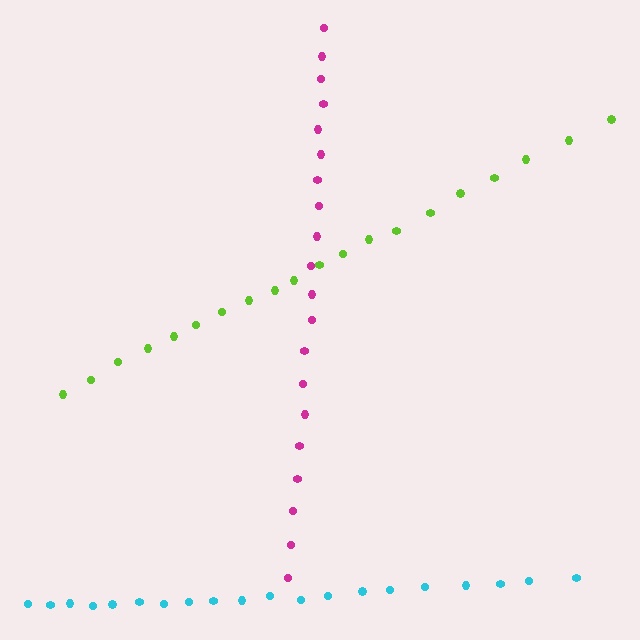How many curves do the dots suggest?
There are 3 distinct paths.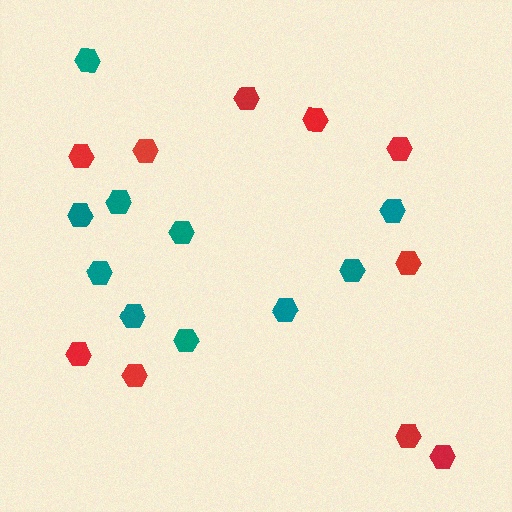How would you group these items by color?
There are 2 groups: one group of teal hexagons (10) and one group of red hexagons (10).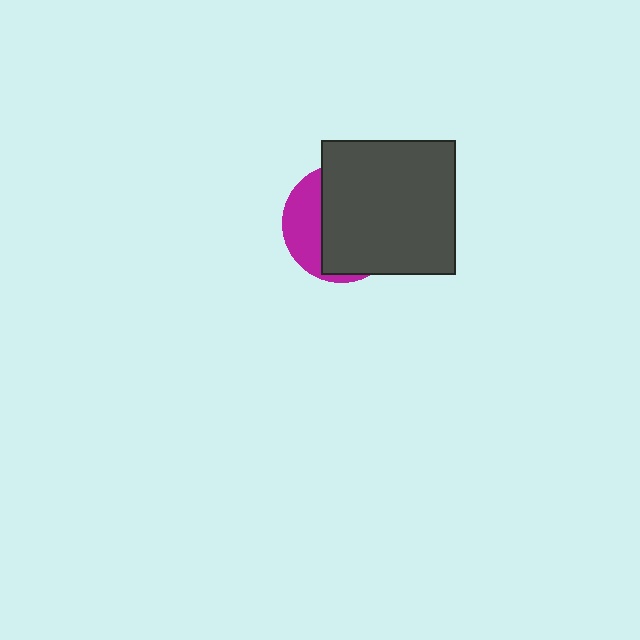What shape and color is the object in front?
The object in front is a dark gray square.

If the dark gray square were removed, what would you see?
You would see the complete magenta circle.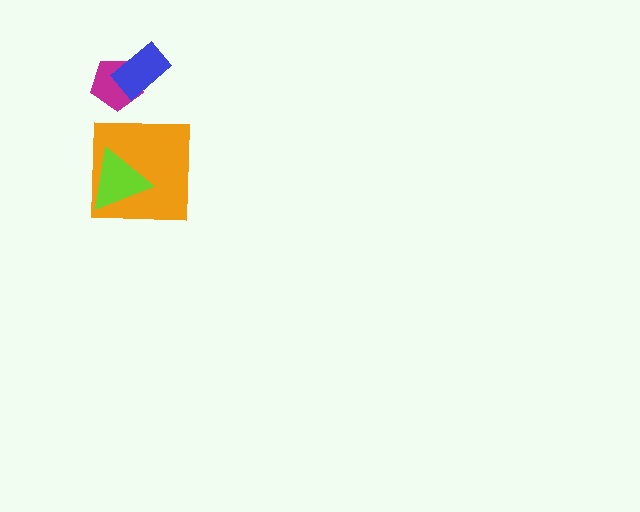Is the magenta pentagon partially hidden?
Yes, it is partially covered by another shape.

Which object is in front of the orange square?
The lime triangle is in front of the orange square.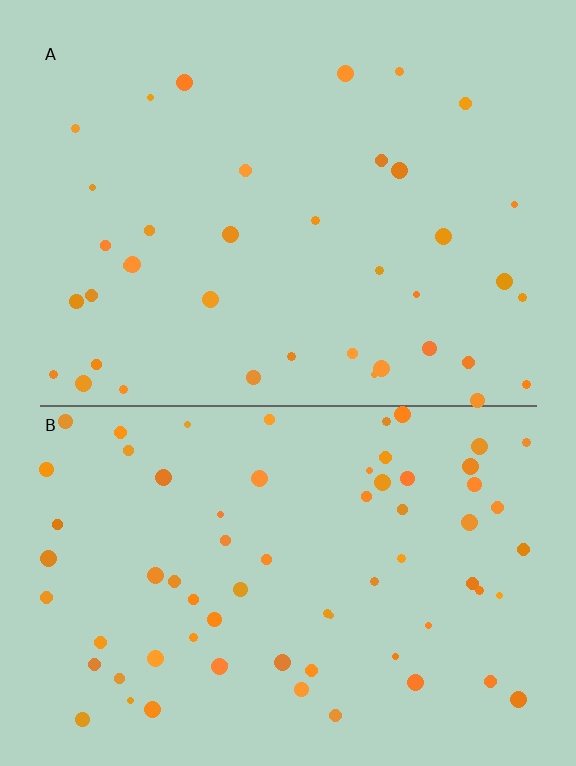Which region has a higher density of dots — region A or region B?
B (the bottom).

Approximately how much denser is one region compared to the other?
Approximately 1.8× — region B over region A.